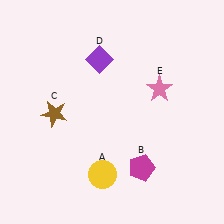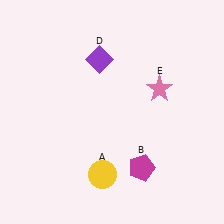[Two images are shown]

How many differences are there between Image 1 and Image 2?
There is 1 difference between the two images.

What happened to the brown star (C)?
The brown star (C) was removed in Image 2. It was in the bottom-left area of Image 1.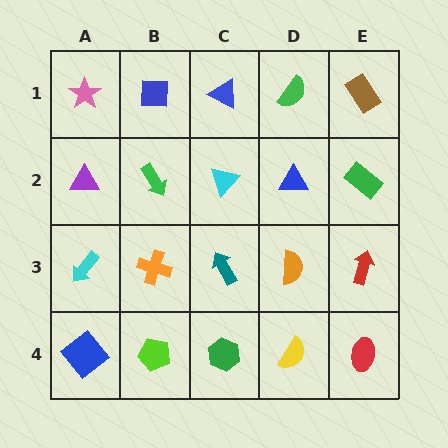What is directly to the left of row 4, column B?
A blue diamond.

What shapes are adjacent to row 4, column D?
An orange semicircle (row 3, column D), a green hexagon (row 4, column C), a red ellipse (row 4, column E).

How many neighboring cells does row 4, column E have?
2.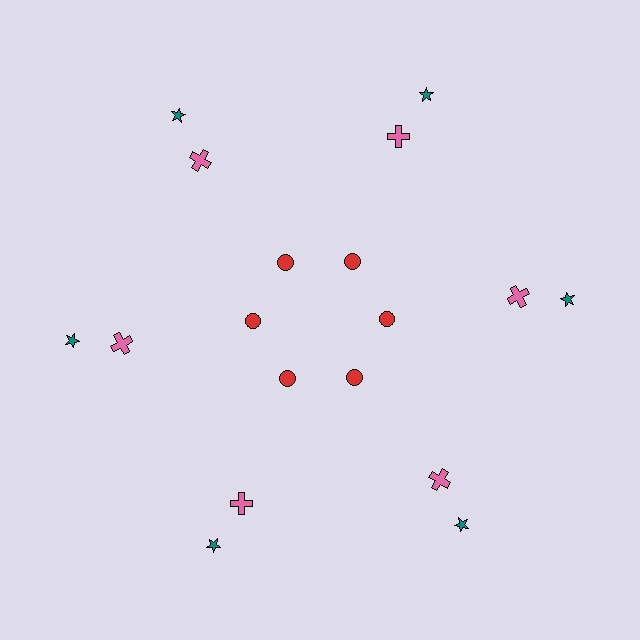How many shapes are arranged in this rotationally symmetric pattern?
There are 18 shapes, arranged in 6 groups of 3.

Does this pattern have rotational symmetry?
Yes, this pattern has 6-fold rotational symmetry. It looks the same after rotating 60 degrees around the center.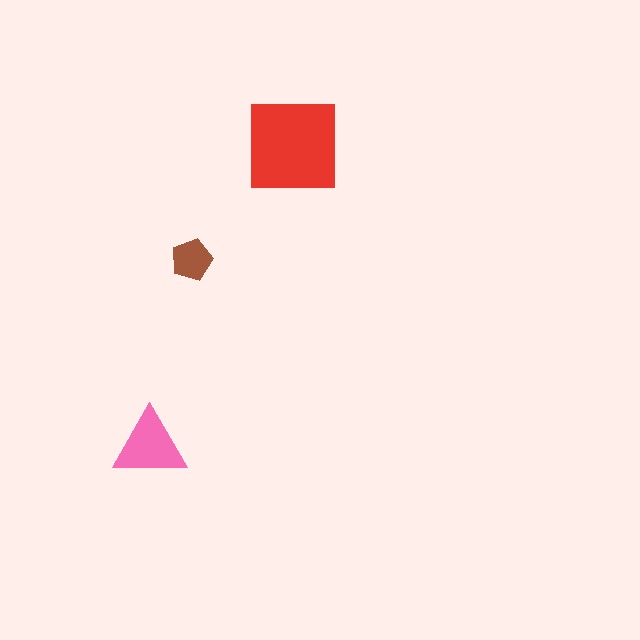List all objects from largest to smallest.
The red square, the pink triangle, the brown pentagon.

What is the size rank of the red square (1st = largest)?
1st.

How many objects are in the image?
There are 3 objects in the image.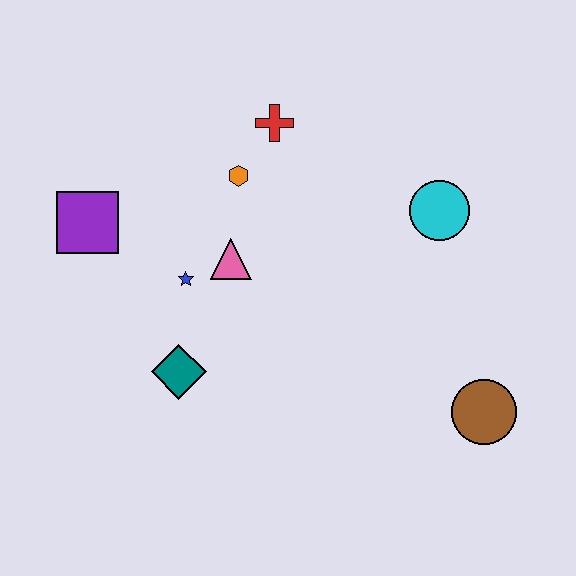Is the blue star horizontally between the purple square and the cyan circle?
Yes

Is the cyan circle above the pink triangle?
Yes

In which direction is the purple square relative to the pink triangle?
The purple square is to the left of the pink triangle.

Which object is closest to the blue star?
The pink triangle is closest to the blue star.